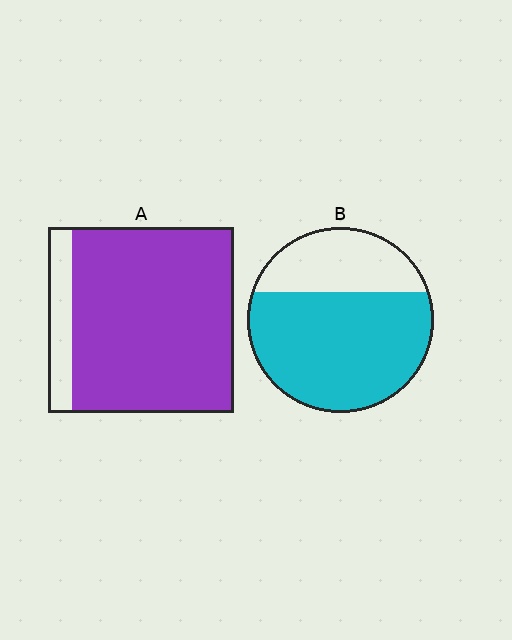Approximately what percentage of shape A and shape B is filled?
A is approximately 85% and B is approximately 70%.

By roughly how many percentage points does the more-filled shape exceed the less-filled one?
By roughly 20 percentage points (A over B).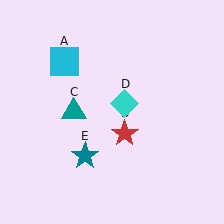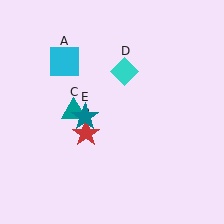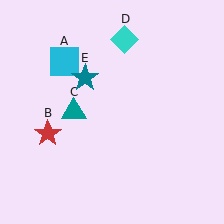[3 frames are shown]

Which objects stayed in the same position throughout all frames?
Cyan square (object A) and teal triangle (object C) remained stationary.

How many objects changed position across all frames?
3 objects changed position: red star (object B), cyan diamond (object D), teal star (object E).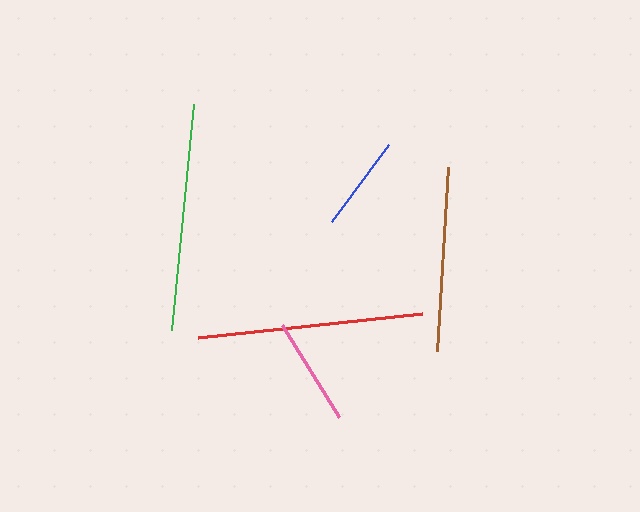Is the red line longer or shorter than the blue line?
The red line is longer than the blue line.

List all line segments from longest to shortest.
From longest to shortest: green, red, brown, pink, blue.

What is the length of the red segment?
The red segment is approximately 225 pixels long.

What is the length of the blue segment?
The blue segment is approximately 96 pixels long.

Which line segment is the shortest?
The blue line is the shortest at approximately 96 pixels.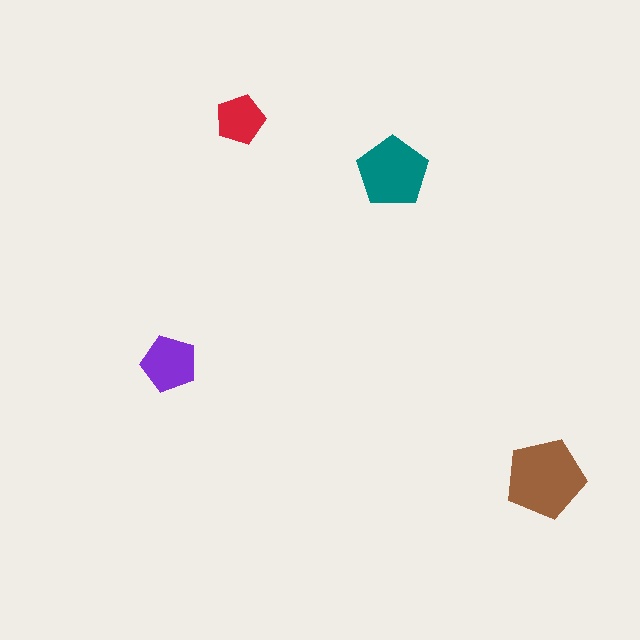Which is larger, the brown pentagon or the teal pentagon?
The brown one.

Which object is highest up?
The red pentagon is topmost.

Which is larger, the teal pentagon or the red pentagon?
The teal one.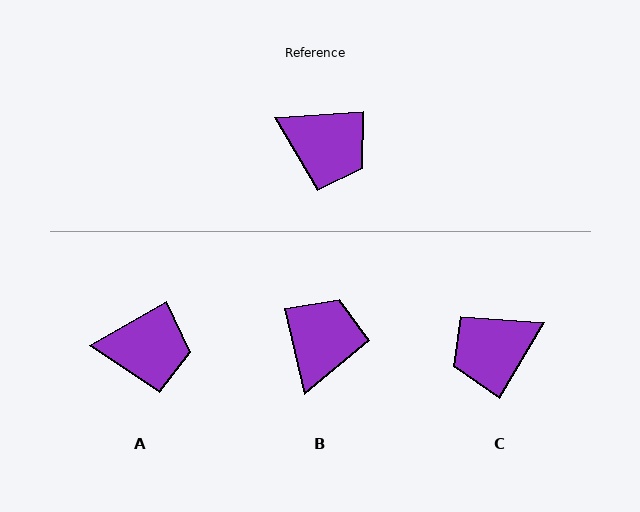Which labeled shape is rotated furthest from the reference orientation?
C, about 124 degrees away.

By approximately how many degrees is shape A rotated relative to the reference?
Approximately 26 degrees counter-clockwise.